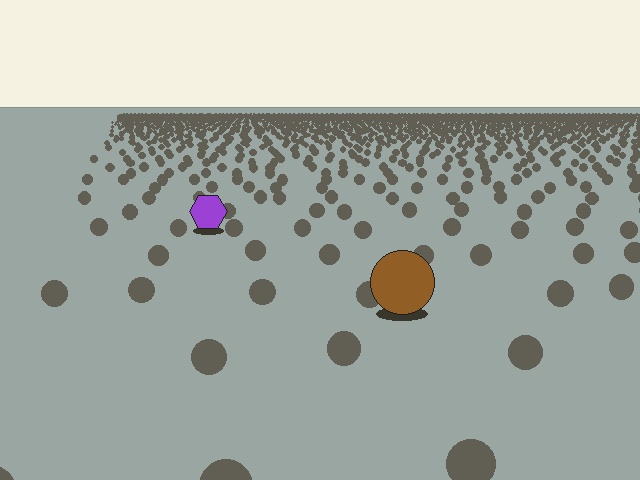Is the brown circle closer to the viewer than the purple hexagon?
Yes. The brown circle is closer — you can tell from the texture gradient: the ground texture is coarser near it.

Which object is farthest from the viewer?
The purple hexagon is farthest from the viewer. It appears smaller and the ground texture around it is denser.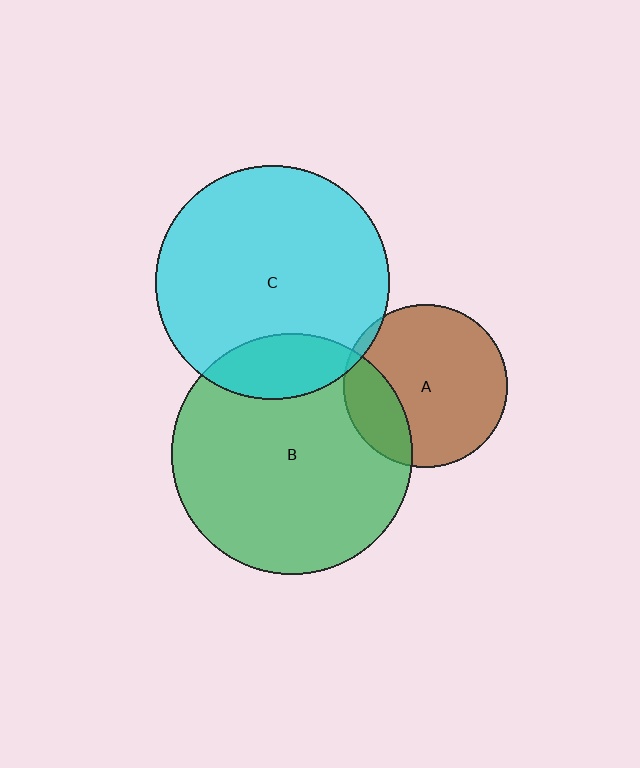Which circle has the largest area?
Circle B (green).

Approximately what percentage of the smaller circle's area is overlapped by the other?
Approximately 20%.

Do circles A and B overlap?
Yes.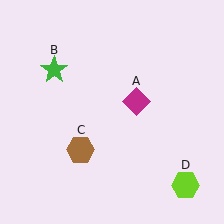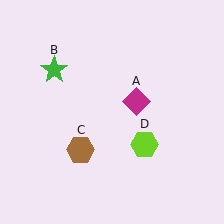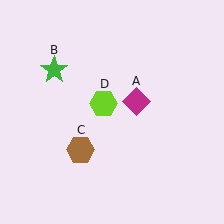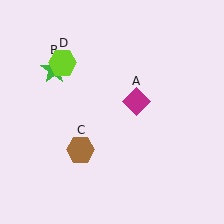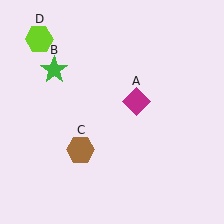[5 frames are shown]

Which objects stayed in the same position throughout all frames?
Magenta diamond (object A) and green star (object B) and brown hexagon (object C) remained stationary.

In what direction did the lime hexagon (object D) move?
The lime hexagon (object D) moved up and to the left.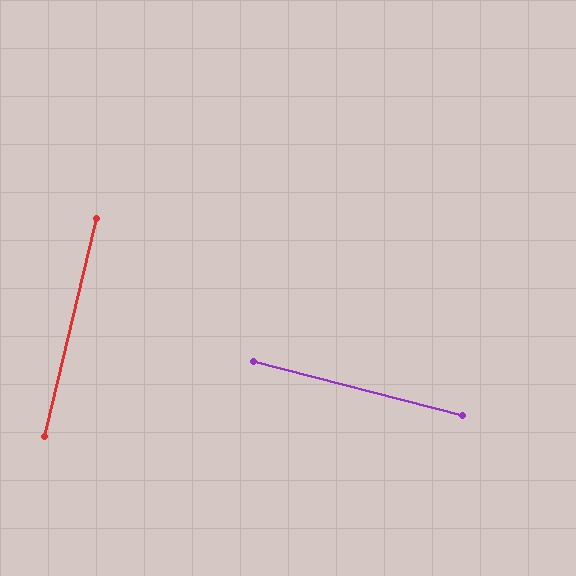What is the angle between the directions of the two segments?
Approximately 89 degrees.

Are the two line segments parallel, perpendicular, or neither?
Perpendicular — they meet at approximately 89°.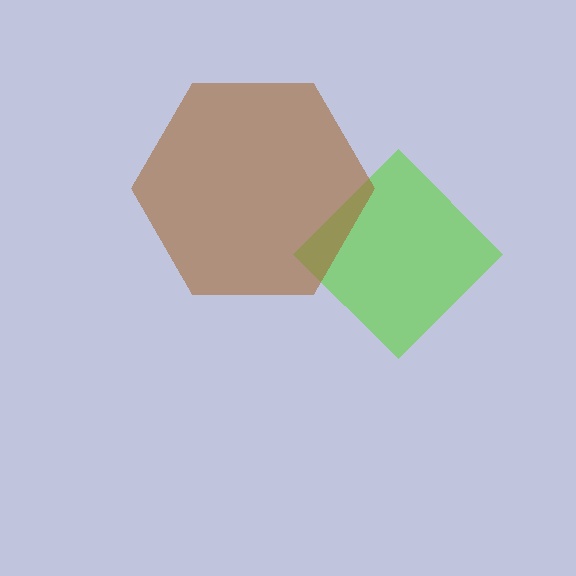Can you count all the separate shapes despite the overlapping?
Yes, there are 2 separate shapes.